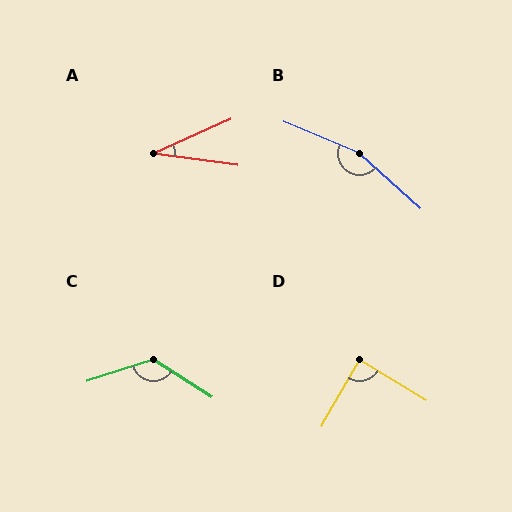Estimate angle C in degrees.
Approximately 129 degrees.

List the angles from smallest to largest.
A (31°), D (89°), C (129°), B (160°).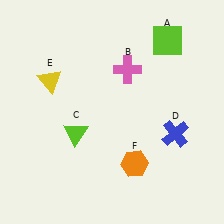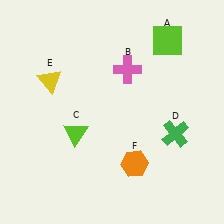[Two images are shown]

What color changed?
The cross (D) changed from blue in Image 1 to green in Image 2.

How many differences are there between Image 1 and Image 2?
There is 1 difference between the two images.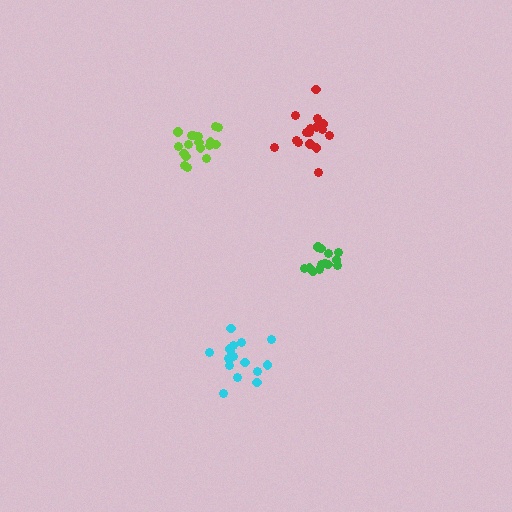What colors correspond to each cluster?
The clusters are colored: green, red, cyan, lime.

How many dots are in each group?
Group 1: 15 dots, Group 2: 16 dots, Group 3: 17 dots, Group 4: 18 dots (66 total).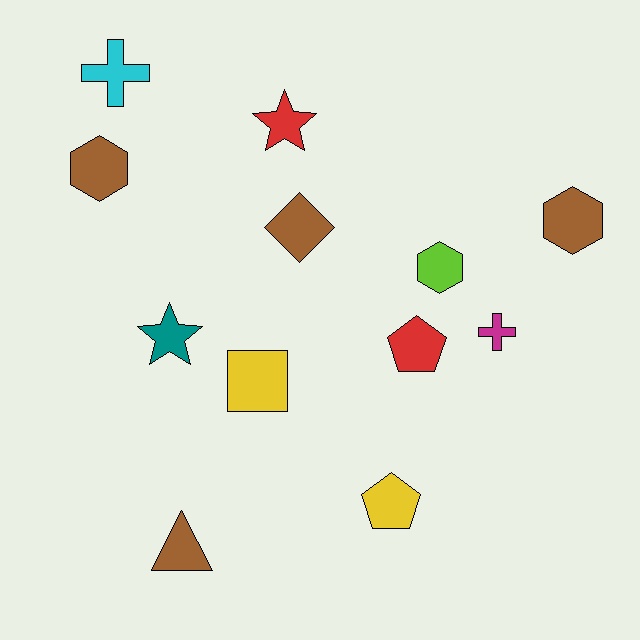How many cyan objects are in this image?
There is 1 cyan object.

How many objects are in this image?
There are 12 objects.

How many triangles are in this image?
There is 1 triangle.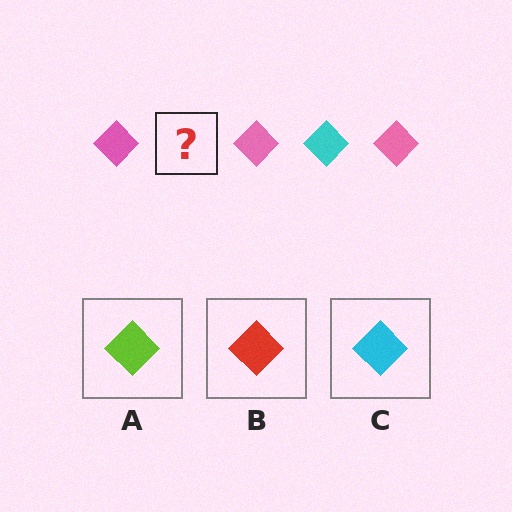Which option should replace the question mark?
Option C.